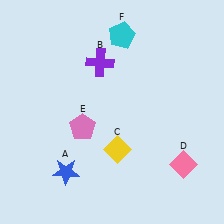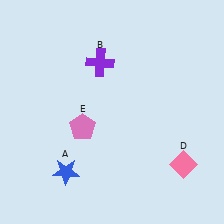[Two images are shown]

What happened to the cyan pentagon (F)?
The cyan pentagon (F) was removed in Image 2. It was in the top-right area of Image 1.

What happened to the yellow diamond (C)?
The yellow diamond (C) was removed in Image 2. It was in the bottom-right area of Image 1.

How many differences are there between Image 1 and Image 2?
There are 2 differences between the two images.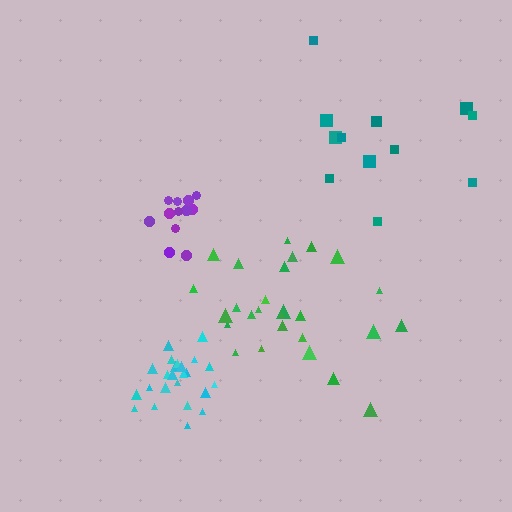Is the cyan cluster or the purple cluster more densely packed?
Cyan.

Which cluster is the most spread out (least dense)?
Teal.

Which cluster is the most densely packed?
Cyan.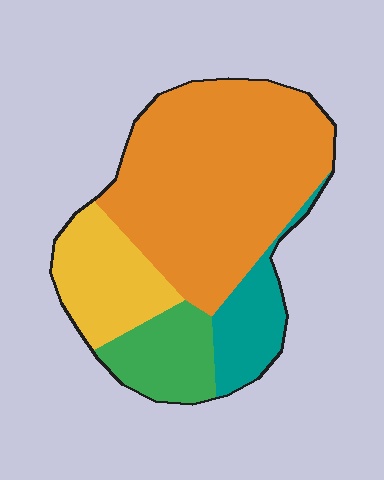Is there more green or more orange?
Orange.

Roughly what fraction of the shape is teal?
Teal covers about 10% of the shape.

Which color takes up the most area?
Orange, at roughly 55%.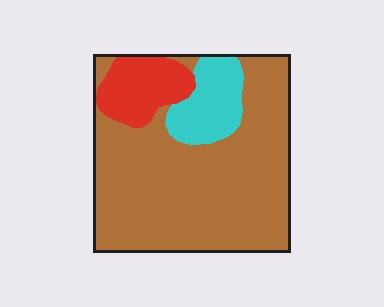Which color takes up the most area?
Brown, at roughly 75%.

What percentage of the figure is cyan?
Cyan covers around 15% of the figure.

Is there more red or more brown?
Brown.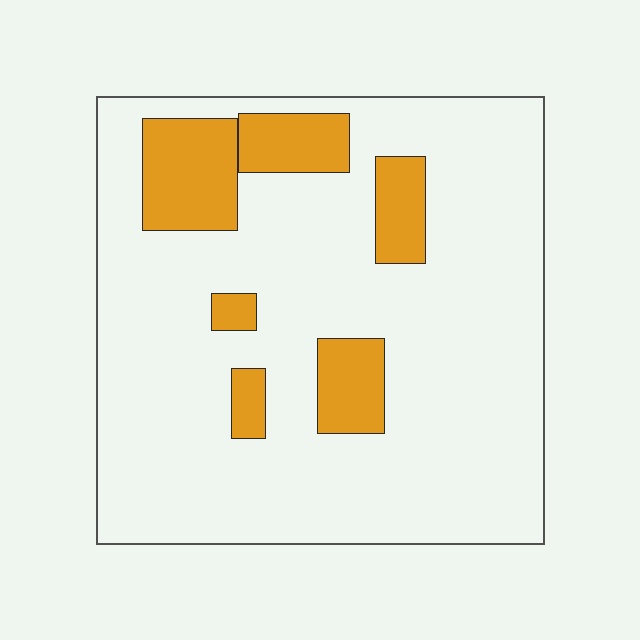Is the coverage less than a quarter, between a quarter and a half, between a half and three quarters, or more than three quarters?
Less than a quarter.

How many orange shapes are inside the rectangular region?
6.